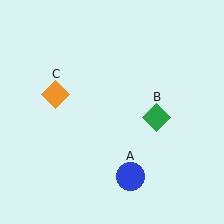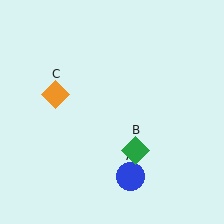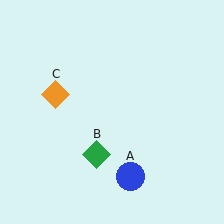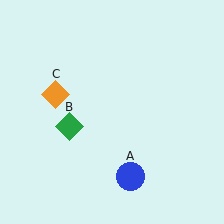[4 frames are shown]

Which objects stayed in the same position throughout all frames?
Blue circle (object A) and orange diamond (object C) remained stationary.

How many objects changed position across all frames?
1 object changed position: green diamond (object B).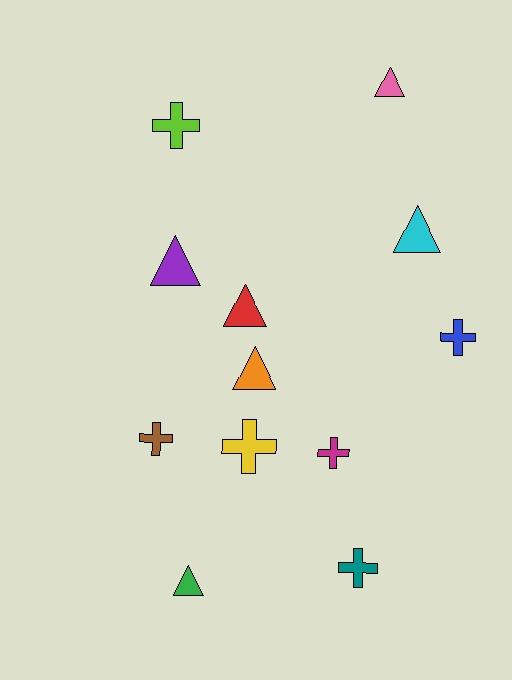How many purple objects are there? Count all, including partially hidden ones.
There is 1 purple object.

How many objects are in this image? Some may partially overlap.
There are 12 objects.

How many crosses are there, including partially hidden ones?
There are 6 crosses.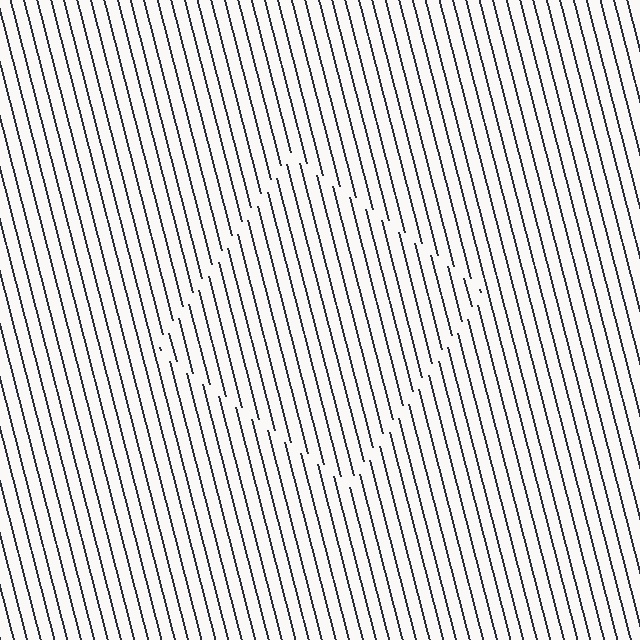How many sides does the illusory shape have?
4 sides — the line-ends trace a square.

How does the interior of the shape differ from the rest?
The interior of the shape contains the same grating, shifted by half a period — the contour is defined by the phase discontinuity where line-ends from the inner and outer gratings abut.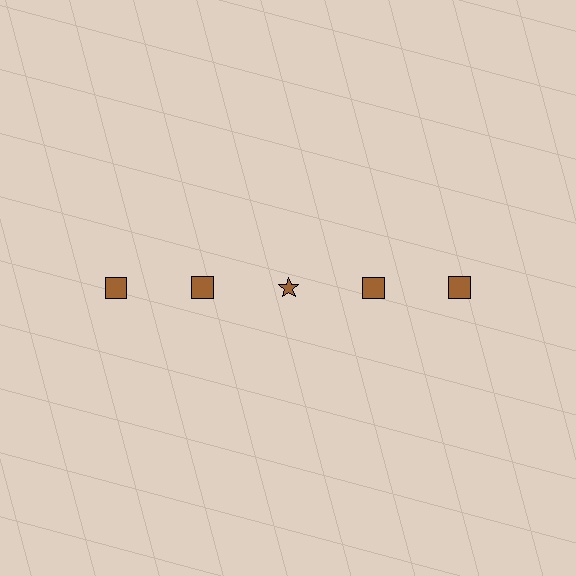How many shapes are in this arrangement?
There are 5 shapes arranged in a grid pattern.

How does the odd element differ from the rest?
It has a different shape: star instead of square.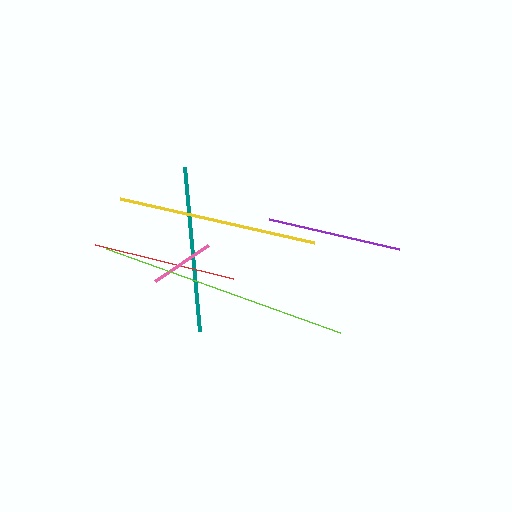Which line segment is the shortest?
The pink line is the shortest at approximately 64 pixels.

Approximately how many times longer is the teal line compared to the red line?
The teal line is approximately 1.2 times the length of the red line.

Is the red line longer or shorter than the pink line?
The red line is longer than the pink line.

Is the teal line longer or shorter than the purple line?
The teal line is longer than the purple line.